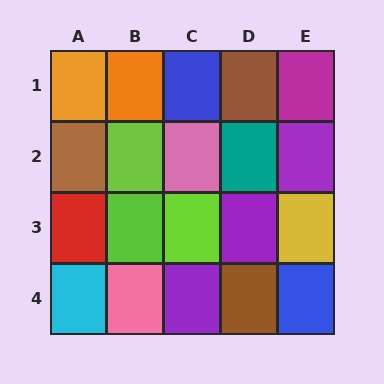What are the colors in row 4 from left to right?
Cyan, pink, purple, brown, blue.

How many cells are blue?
2 cells are blue.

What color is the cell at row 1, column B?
Orange.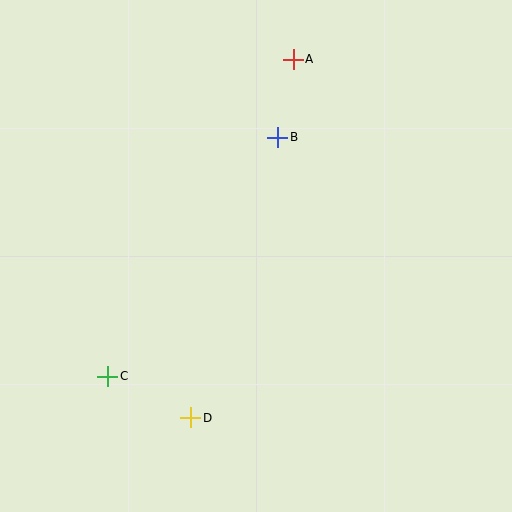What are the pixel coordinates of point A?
Point A is at (293, 59).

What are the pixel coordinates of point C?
Point C is at (108, 376).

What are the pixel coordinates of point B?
Point B is at (278, 137).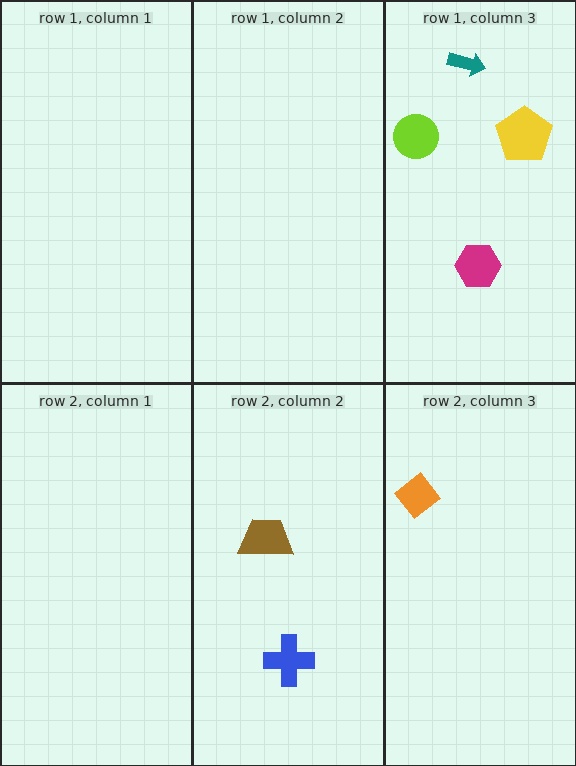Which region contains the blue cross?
The row 2, column 2 region.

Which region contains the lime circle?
The row 1, column 3 region.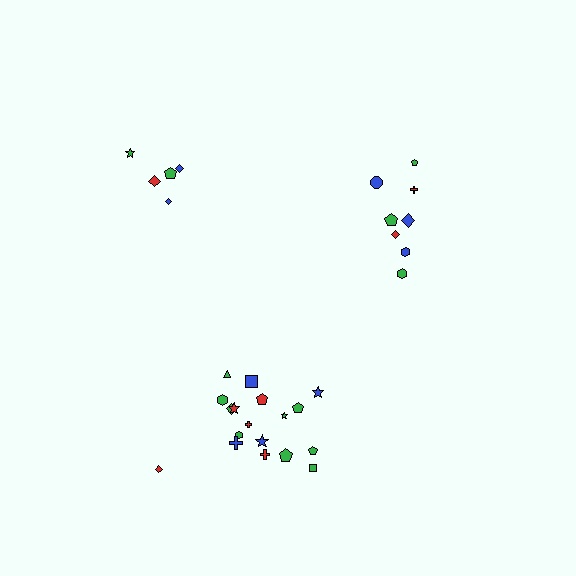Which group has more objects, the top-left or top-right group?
The top-right group.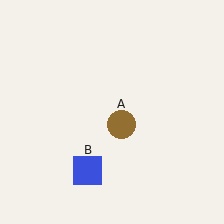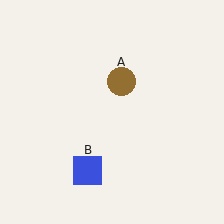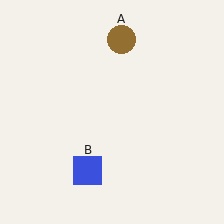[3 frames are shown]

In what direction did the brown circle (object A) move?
The brown circle (object A) moved up.